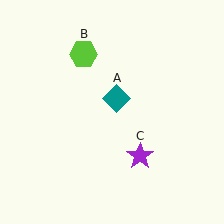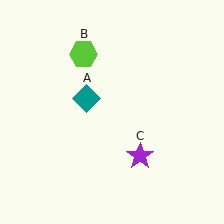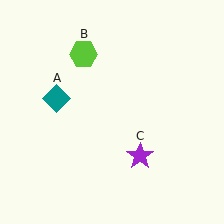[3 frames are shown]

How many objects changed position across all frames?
1 object changed position: teal diamond (object A).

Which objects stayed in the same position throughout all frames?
Lime hexagon (object B) and purple star (object C) remained stationary.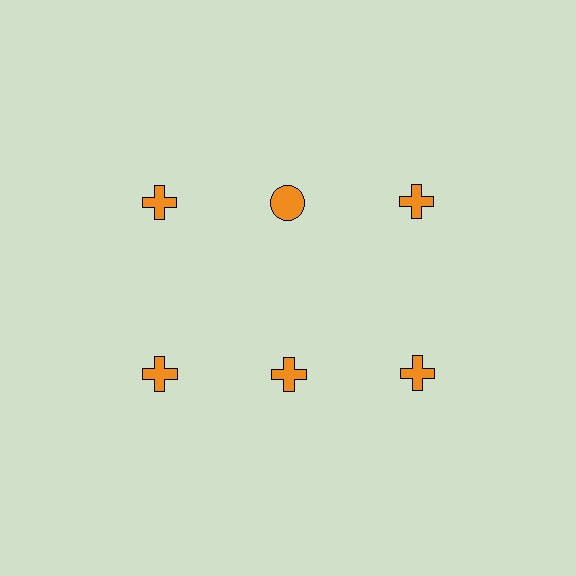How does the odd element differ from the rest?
It has a different shape: circle instead of cross.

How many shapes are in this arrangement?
There are 6 shapes arranged in a grid pattern.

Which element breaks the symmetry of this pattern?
The orange circle in the top row, second from left column breaks the symmetry. All other shapes are orange crosses.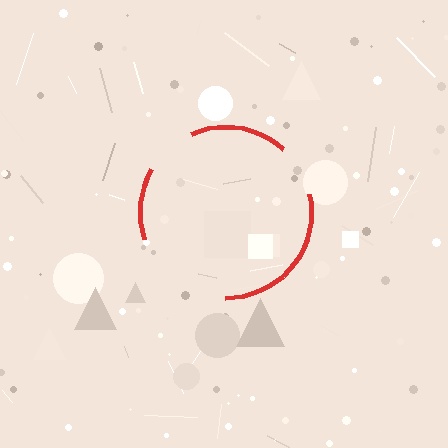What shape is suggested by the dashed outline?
The dashed outline suggests a circle.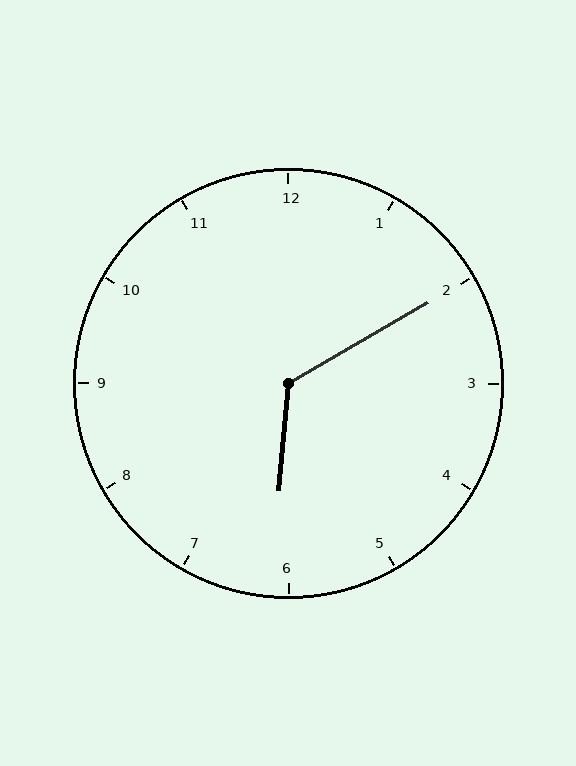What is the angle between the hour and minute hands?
Approximately 125 degrees.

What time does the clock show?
6:10.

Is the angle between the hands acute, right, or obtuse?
It is obtuse.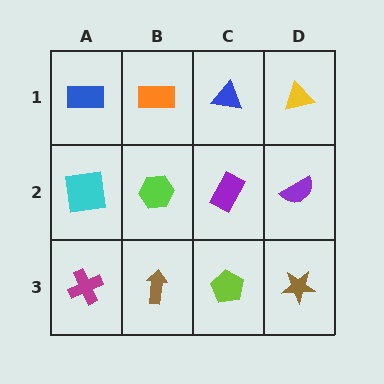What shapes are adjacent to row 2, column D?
A yellow triangle (row 1, column D), a brown star (row 3, column D), a purple rectangle (row 2, column C).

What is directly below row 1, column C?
A purple rectangle.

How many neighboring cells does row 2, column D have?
3.